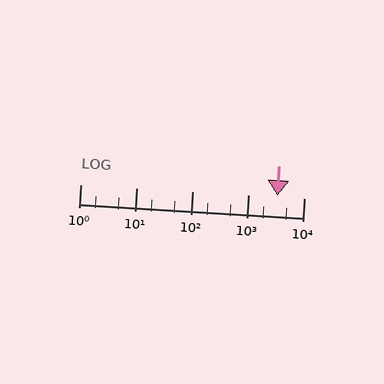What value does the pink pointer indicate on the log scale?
The pointer indicates approximately 3300.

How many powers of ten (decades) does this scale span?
The scale spans 4 decades, from 1 to 10000.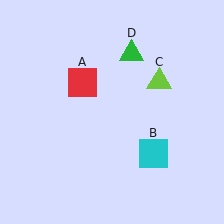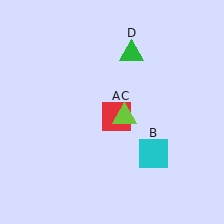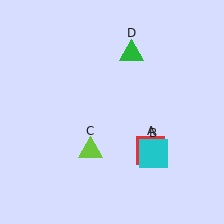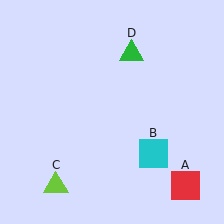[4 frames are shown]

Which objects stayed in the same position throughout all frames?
Cyan square (object B) and green triangle (object D) remained stationary.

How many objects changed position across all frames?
2 objects changed position: red square (object A), lime triangle (object C).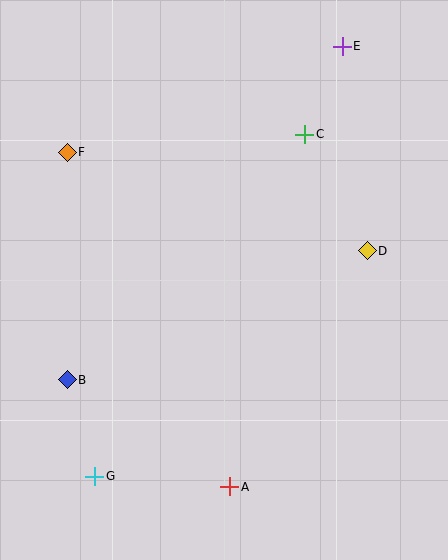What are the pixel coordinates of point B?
Point B is at (67, 380).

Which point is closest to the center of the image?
Point D at (367, 251) is closest to the center.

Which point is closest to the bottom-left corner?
Point G is closest to the bottom-left corner.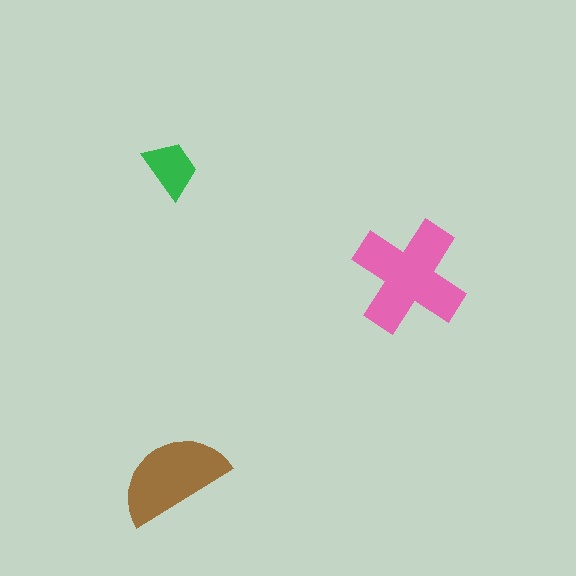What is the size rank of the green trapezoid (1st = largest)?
3rd.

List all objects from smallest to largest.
The green trapezoid, the brown semicircle, the pink cross.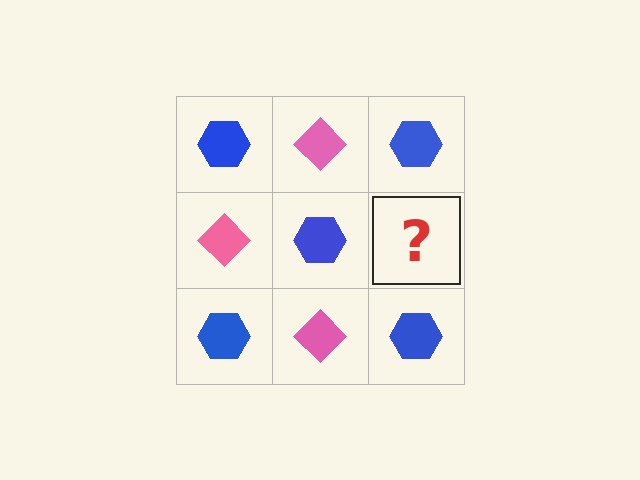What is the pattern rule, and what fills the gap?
The rule is that it alternates blue hexagon and pink diamond in a checkerboard pattern. The gap should be filled with a pink diamond.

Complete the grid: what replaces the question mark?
The question mark should be replaced with a pink diamond.